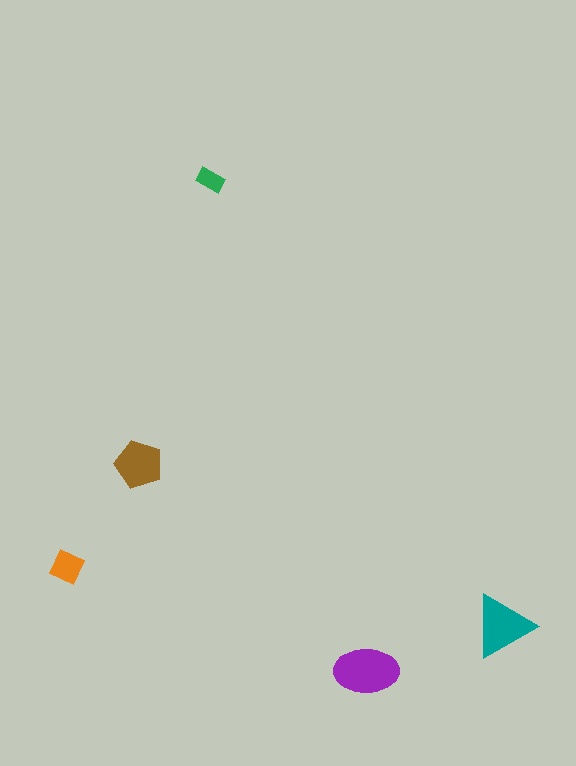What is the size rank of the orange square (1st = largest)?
4th.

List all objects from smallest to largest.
The green rectangle, the orange square, the brown pentagon, the teal triangle, the purple ellipse.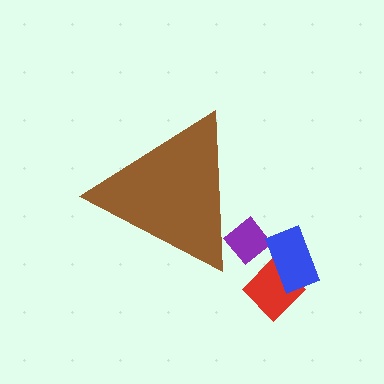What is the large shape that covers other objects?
A brown triangle.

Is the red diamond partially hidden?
No, the red diamond is fully visible.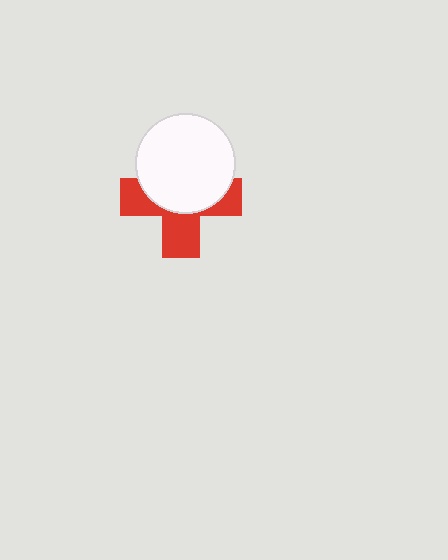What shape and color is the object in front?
The object in front is a white circle.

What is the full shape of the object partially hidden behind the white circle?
The partially hidden object is a red cross.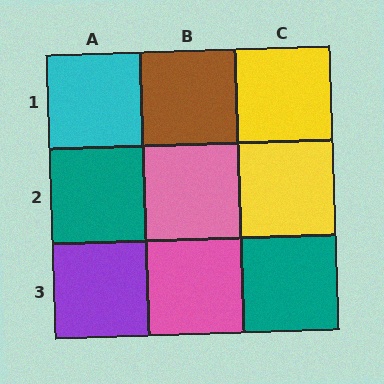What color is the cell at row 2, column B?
Pink.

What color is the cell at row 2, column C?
Yellow.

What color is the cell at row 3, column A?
Purple.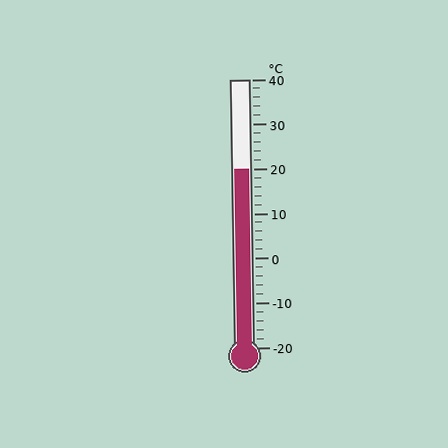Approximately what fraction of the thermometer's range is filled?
The thermometer is filled to approximately 65% of its range.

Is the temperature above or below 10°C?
The temperature is above 10°C.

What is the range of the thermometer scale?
The thermometer scale ranges from -20°C to 40°C.